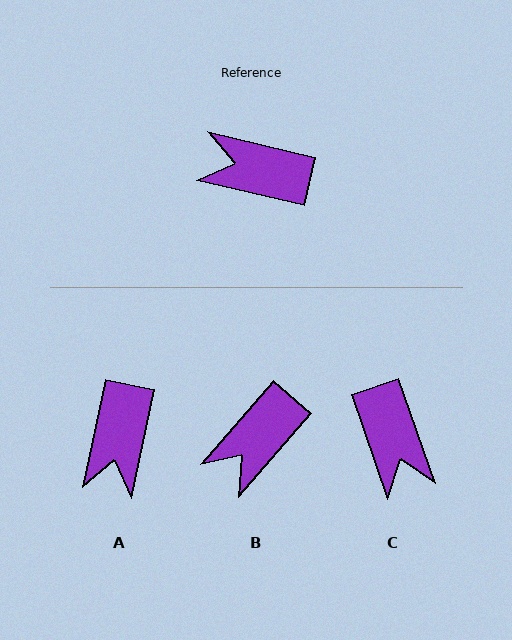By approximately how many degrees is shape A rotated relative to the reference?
Approximately 91 degrees counter-clockwise.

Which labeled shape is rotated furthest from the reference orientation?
C, about 122 degrees away.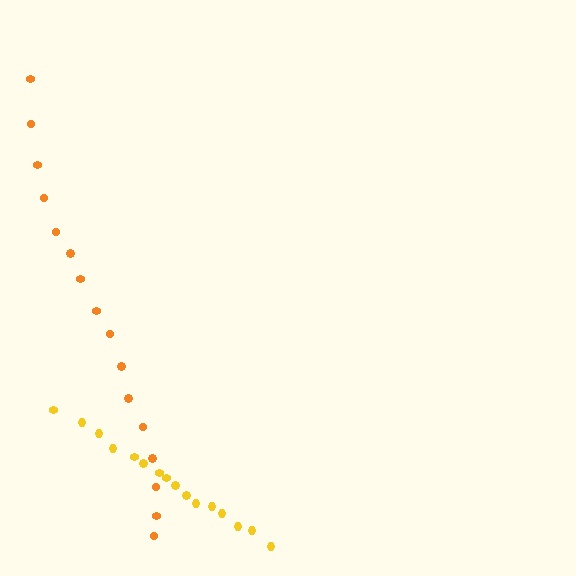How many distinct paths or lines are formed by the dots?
There are 2 distinct paths.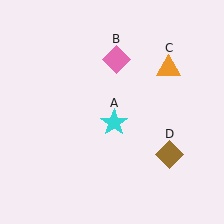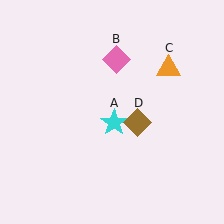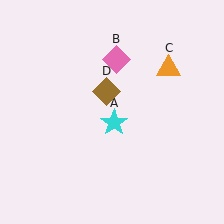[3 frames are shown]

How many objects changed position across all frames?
1 object changed position: brown diamond (object D).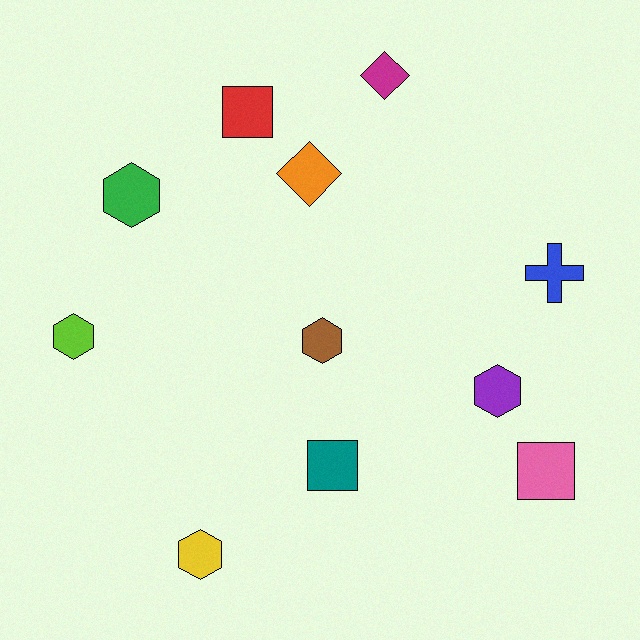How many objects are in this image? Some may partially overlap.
There are 11 objects.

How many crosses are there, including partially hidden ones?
There is 1 cross.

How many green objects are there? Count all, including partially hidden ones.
There is 1 green object.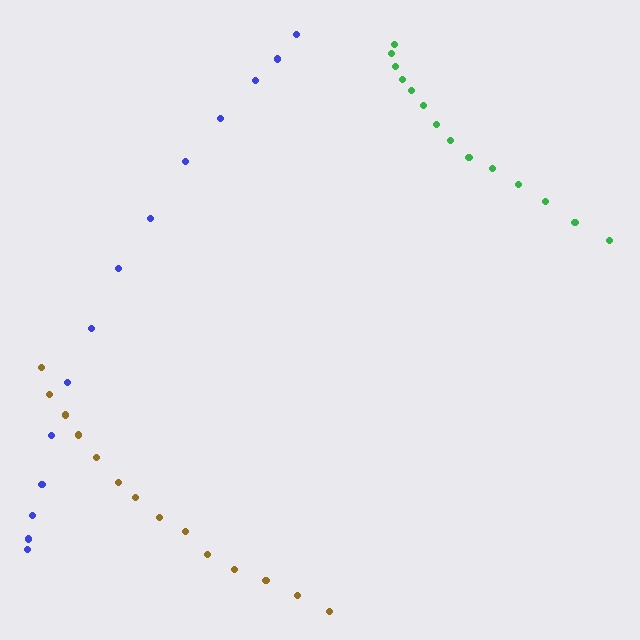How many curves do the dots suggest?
There are 3 distinct paths.